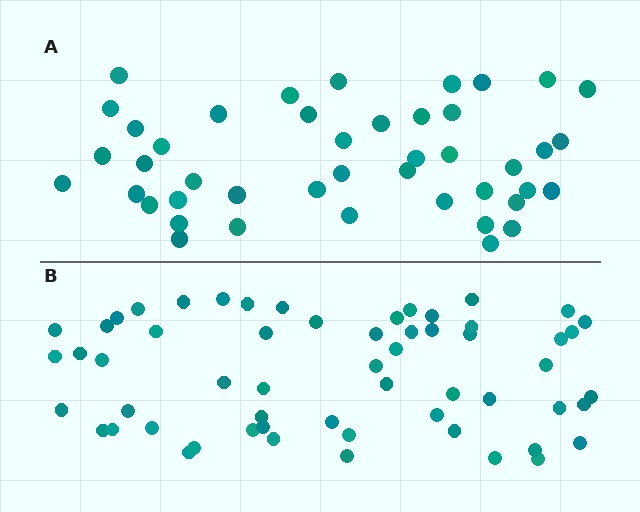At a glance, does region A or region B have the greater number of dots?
Region B (the bottom region) has more dots.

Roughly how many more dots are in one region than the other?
Region B has approximately 15 more dots than region A.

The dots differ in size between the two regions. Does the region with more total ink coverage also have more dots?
No. Region A has more total ink coverage because its dots are larger, but region B actually contains more individual dots. Total area can be misleading — the number of items is what matters here.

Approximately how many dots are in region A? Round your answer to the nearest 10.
About 40 dots. (The exact count is 44, which rounds to 40.)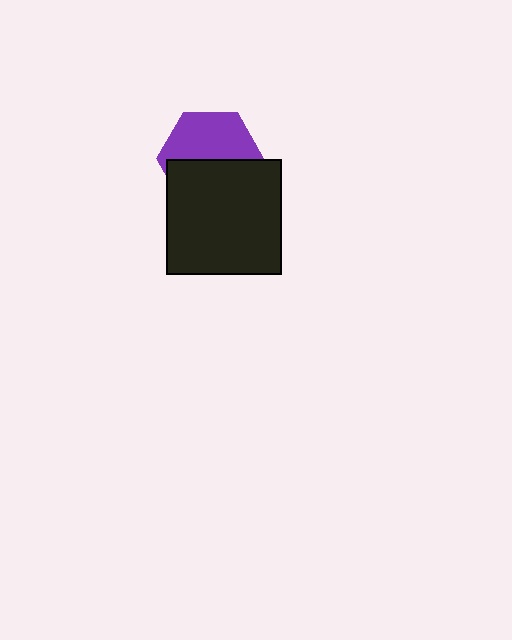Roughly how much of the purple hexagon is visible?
About half of it is visible (roughly 52%).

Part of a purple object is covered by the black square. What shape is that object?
It is a hexagon.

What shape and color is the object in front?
The object in front is a black square.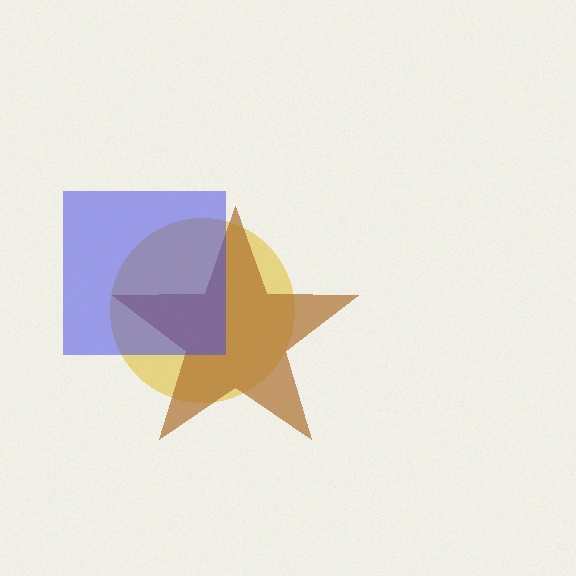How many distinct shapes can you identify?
There are 3 distinct shapes: a yellow circle, a brown star, a blue square.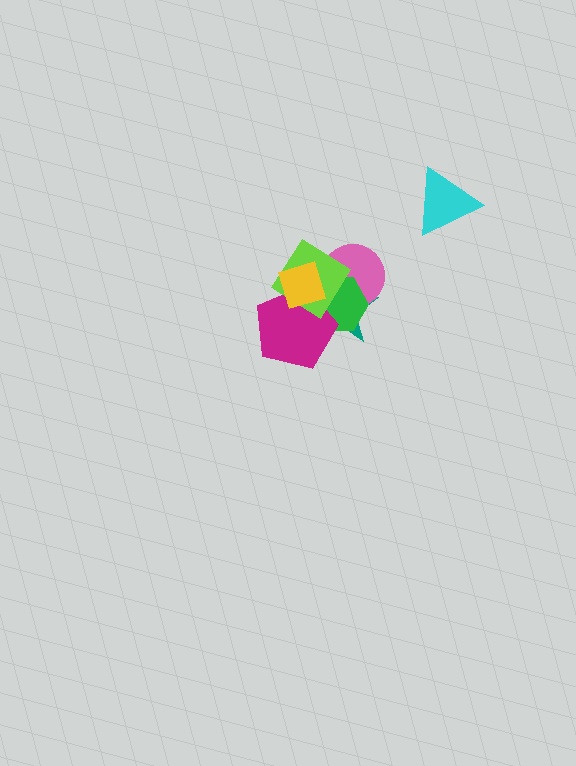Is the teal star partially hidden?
Yes, it is partially covered by another shape.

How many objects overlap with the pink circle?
4 objects overlap with the pink circle.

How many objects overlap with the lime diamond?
5 objects overlap with the lime diamond.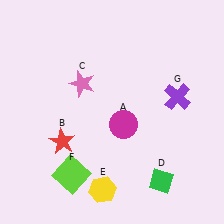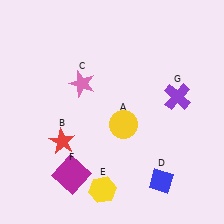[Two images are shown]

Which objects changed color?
A changed from magenta to yellow. D changed from green to blue. F changed from lime to magenta.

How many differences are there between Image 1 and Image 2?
There are 3 differences between the two images.